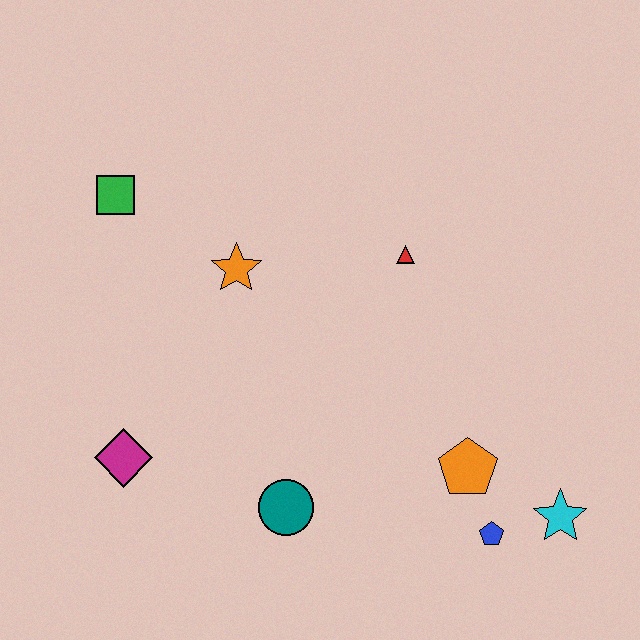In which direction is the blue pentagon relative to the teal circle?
The blue pentagon is to the right of the teal circle.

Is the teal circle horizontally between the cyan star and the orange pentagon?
No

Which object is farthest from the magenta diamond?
The cyan star is farthest from the magenta diamond.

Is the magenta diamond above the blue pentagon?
Yes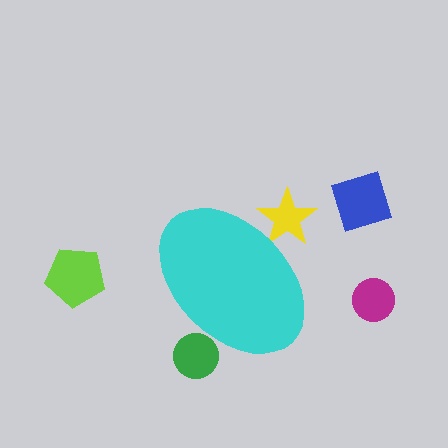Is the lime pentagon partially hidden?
No, the lime pentagon is fully visible.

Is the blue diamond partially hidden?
No, the blue diamond is fully visible.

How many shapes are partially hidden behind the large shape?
2 shapes are partially hidden.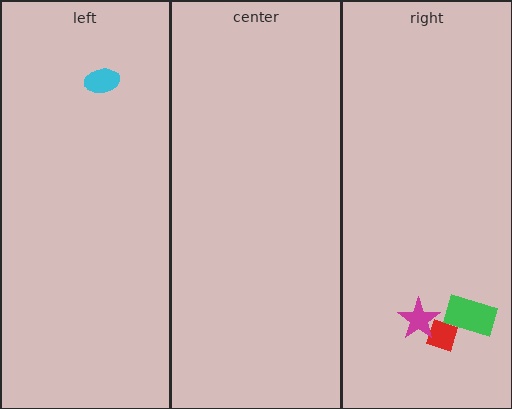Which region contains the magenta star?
The right region.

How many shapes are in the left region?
1.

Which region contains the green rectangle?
The right region.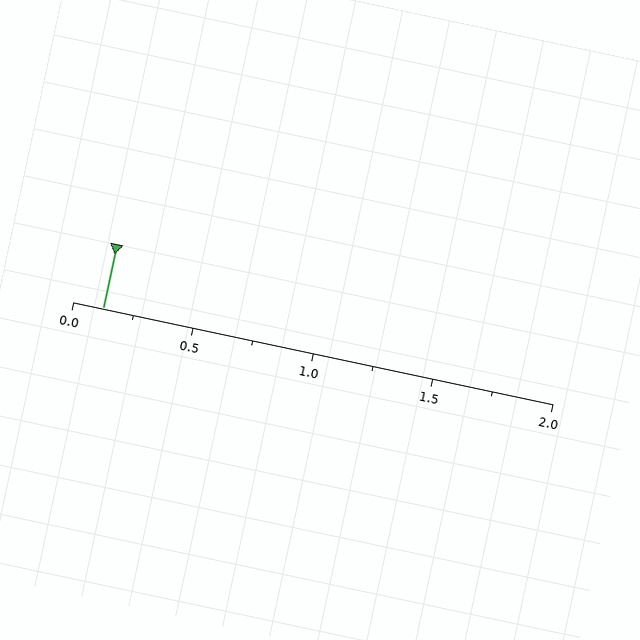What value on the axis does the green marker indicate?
The marker indicates approximately 0.12.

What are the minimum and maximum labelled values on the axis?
The axis runs from 0.0 to 2.0.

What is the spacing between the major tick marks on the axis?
The major ticks are spaced 0.5 apart.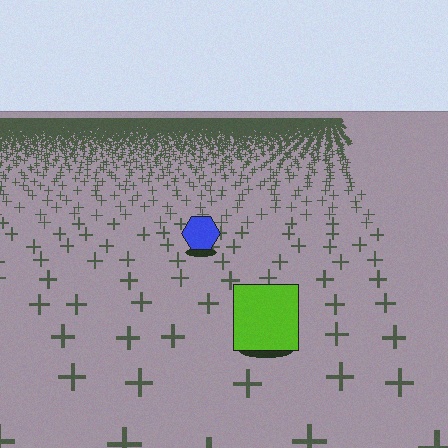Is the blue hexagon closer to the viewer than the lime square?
No. The lime square is closer — you can tell from the texture gradient: the ground texture is coarser near it.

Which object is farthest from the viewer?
The blue hexagon is farthest from the viewer. It appears smaller and the ground texture around it is denser.